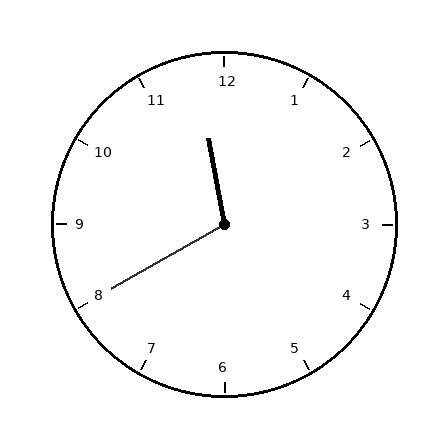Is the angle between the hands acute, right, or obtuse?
It is obtuse.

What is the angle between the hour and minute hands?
Approximately 110 degrees.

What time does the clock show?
11:40.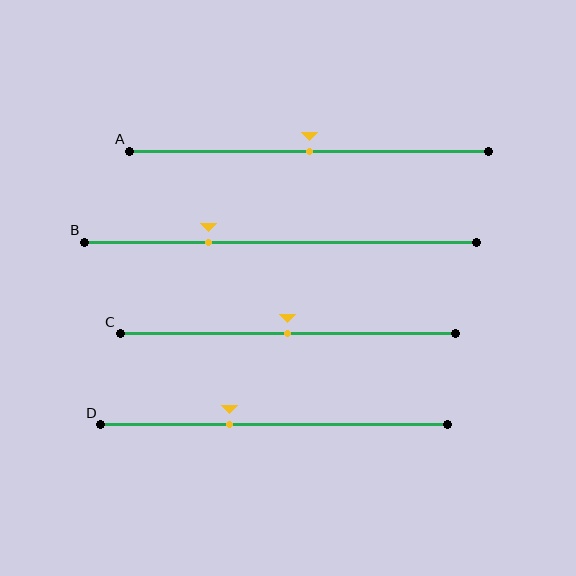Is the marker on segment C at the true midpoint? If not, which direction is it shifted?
Yes, the marker on segment C is at the true midpoint.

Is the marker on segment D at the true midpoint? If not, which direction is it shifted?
No, the marker on segment D is shifted to the left by about 13% of the segment length.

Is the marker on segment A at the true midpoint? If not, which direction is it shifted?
Yes, the marker on segment A is at the true midpoint.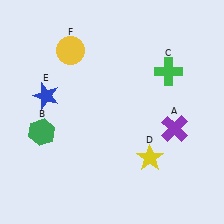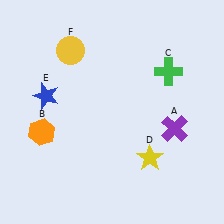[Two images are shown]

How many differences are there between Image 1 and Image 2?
There is 1 difference between the two images.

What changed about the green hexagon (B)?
In Image 1, B is green. In Image 2, it changed to orange.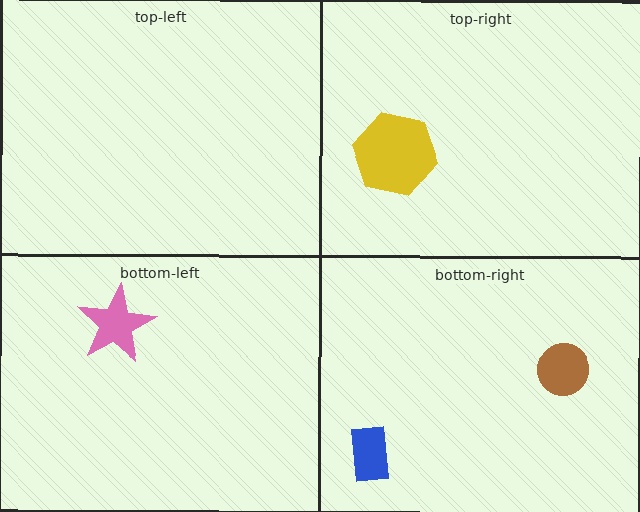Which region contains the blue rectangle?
The bottom-right region.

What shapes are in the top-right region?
The yellow hexagon.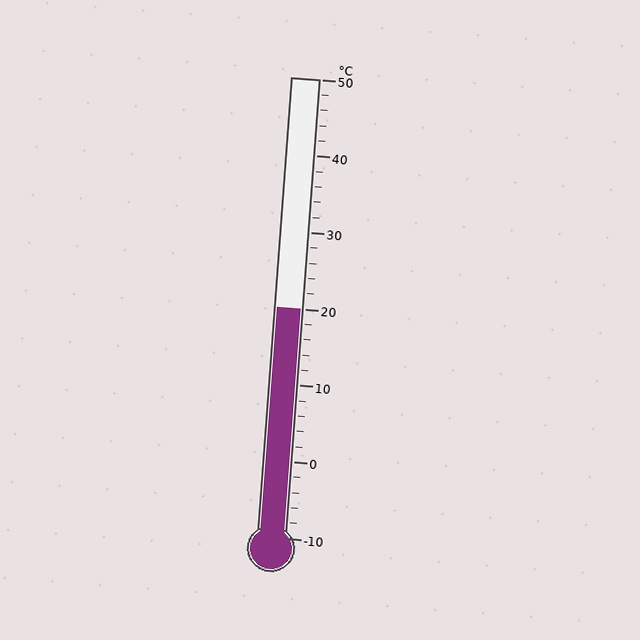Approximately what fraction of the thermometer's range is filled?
The thermometer is filled to approximately 50% of its range.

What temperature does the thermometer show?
The thermometer shows approximately 20°C.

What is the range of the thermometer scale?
The thermometer scale ranges from -10°C to 50°C.